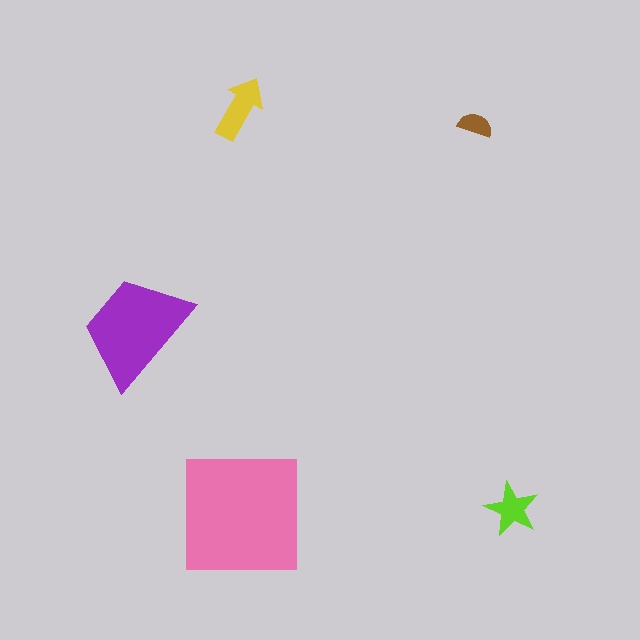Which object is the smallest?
The brown semicircle.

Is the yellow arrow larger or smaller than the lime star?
Larger.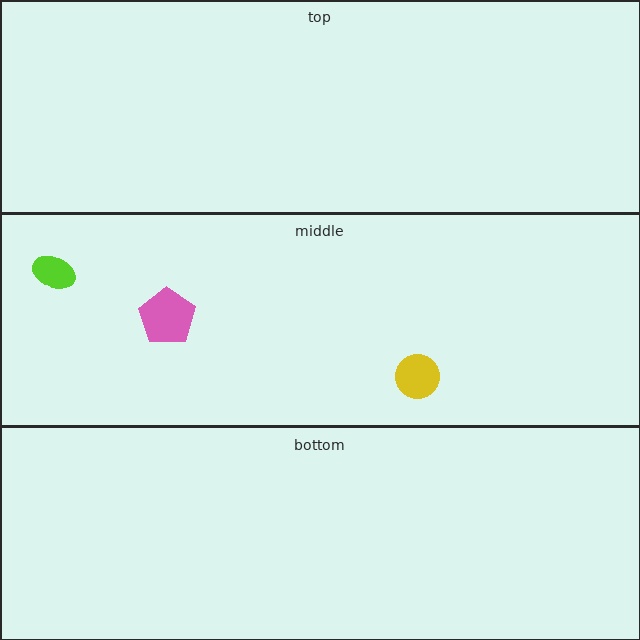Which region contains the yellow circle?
The middle region.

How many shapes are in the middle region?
3.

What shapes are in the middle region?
The lime ellipse, the yellow circle, the pink pentagon.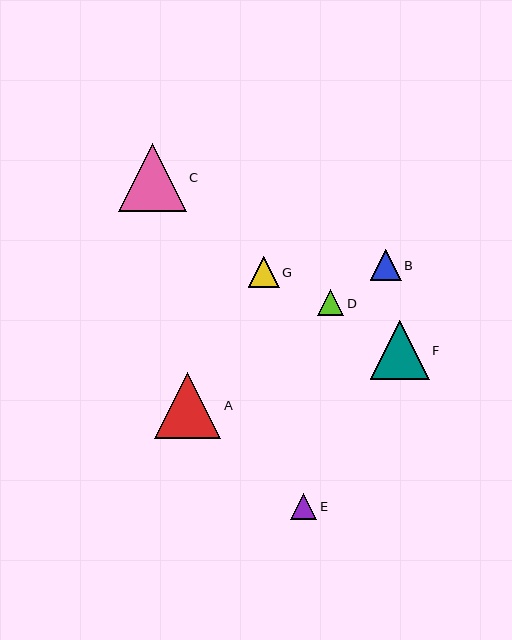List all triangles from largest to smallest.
From largest to smallest: C, A, F, G, B, E, D.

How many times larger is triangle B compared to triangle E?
Triangle B is approximately 1.2 times the size of triangle E.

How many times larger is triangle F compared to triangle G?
Triangle F is approximately 1.9 times the size of triangle G.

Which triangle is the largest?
Triangle C is the largest with a size of approximately 68 pixels.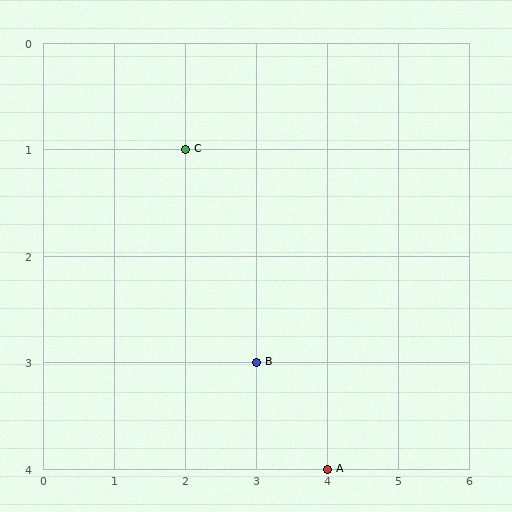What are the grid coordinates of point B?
Point B is at grid coordinates (3, 3).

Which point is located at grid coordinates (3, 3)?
Point B is at (3, 3).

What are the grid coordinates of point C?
Point C is at grid coordinates (2, 1).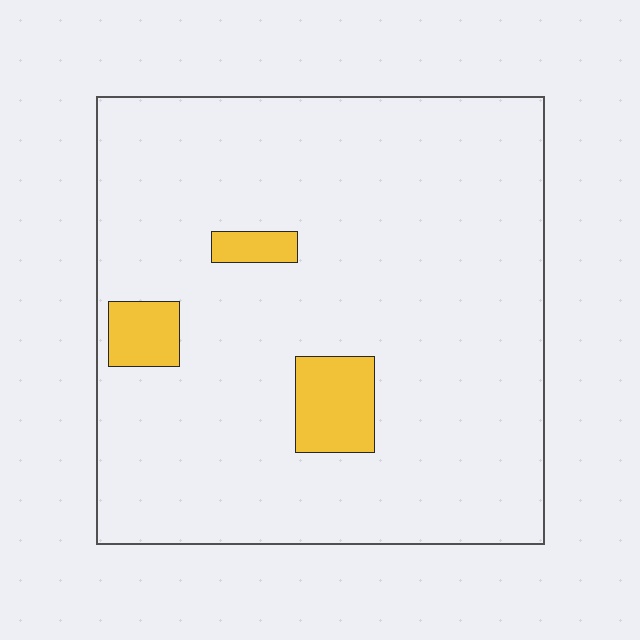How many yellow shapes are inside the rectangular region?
3.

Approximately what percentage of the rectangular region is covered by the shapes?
Approximately 10%.